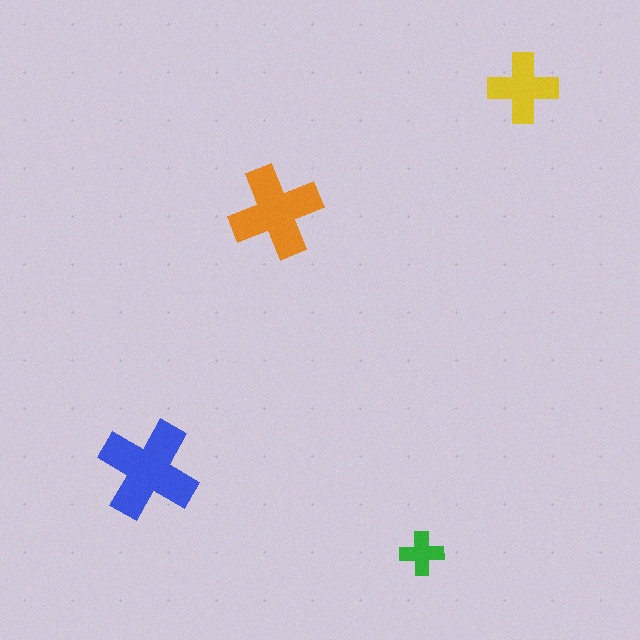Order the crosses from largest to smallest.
the blue one, the orange one, the yellow one, the green one.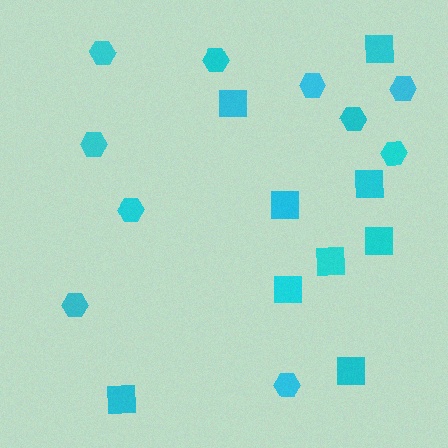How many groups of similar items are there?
There are 2 groups: one group of squares (9) and one group of hexagons (10).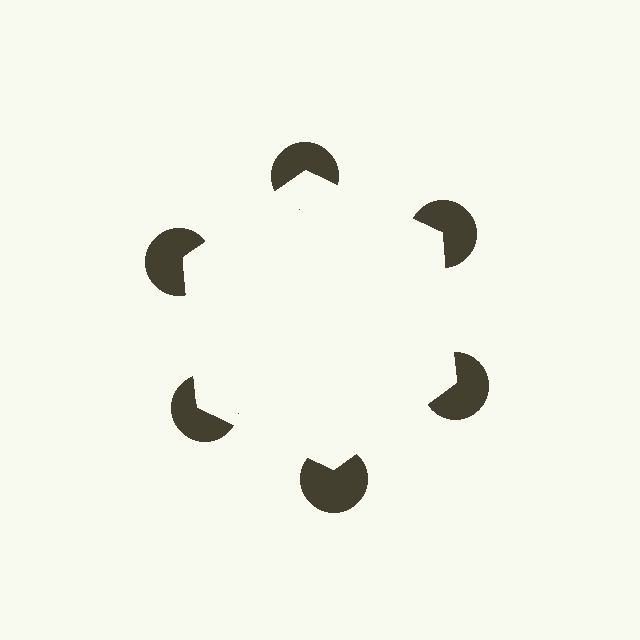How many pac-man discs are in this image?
There are 6 — one at each vertex of the illusory hexagon.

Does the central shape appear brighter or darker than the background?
It typically appears slightly brighter than the background, even though no actual brightness change is drawn.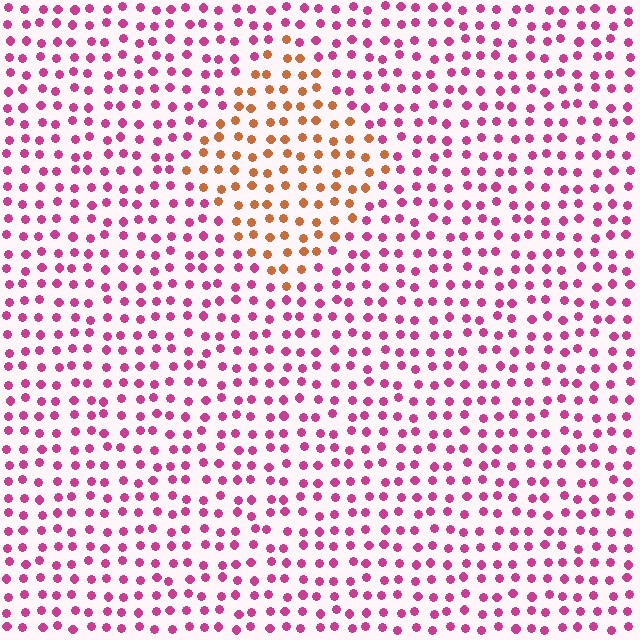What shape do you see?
I see a diamond.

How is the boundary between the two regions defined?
The boundary is defined purely by a slight shift in hue (about 58 degrees). Spacing, size, and orientation are identical on both sides.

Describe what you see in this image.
The image is filled with small magenta elements in a uniform arrangement. A diamond-shaped region is visible where the elements are tinted to a slightly different hue, forming a subtle color boundary.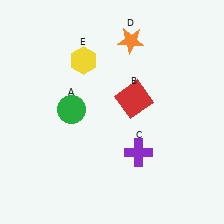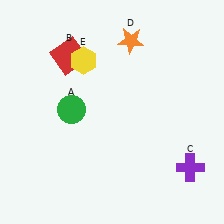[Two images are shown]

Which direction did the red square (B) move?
The red square (B) moved left.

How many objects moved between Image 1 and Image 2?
2 objects moved between the two images.